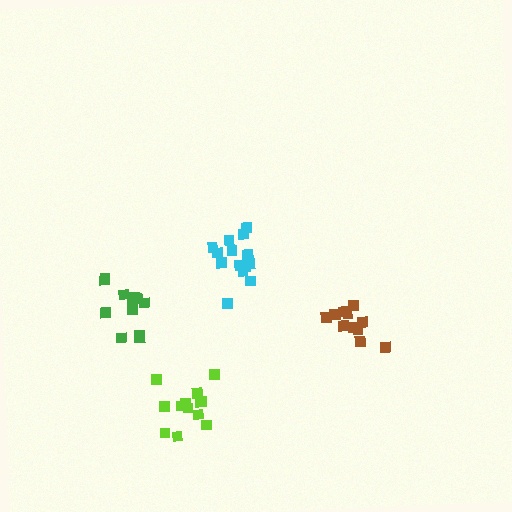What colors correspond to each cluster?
The clusters are colored: cyan, lime, brown, green.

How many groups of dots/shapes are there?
There are 4 groups.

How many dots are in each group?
Group 1: 15 dots, Group 2: 13 dots, Group 3: 11 dots, Group 4: 13 dots (52 total).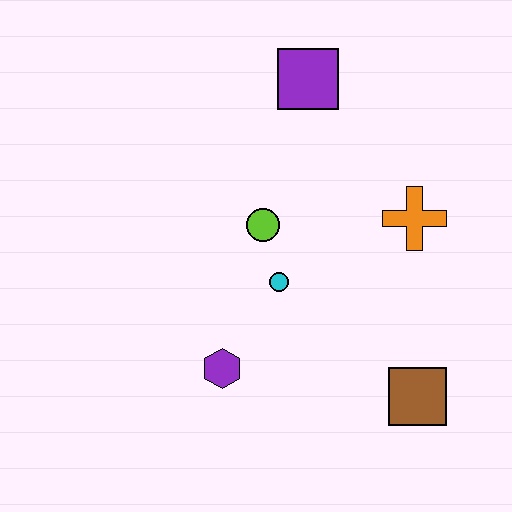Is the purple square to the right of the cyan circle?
Yes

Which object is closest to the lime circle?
The cyan circle is closest to the lime circle.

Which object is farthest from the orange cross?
The purple hexagon is farthest from the orange cross.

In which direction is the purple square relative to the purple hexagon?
The purple square is above the purple hexagon.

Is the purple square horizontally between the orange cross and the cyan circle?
Yes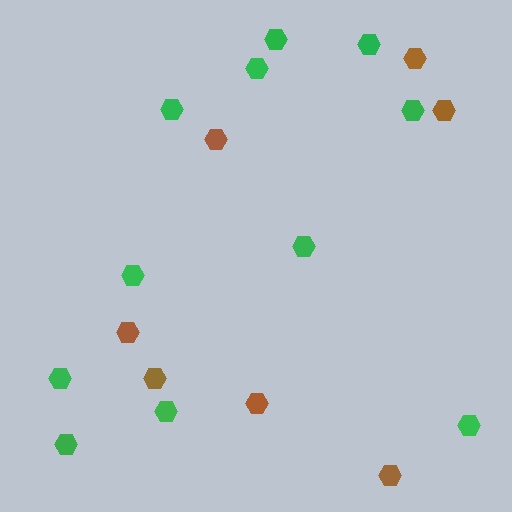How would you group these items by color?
There are 2 groups: one group of brown hexagons (7) and one group of green hexagons (11).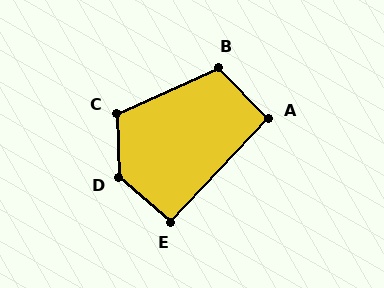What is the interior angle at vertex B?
Approximately 110 degrees (obtuse).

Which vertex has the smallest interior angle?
A, at approximately 92 degrees.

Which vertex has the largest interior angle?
D, at approximately 132 degrees.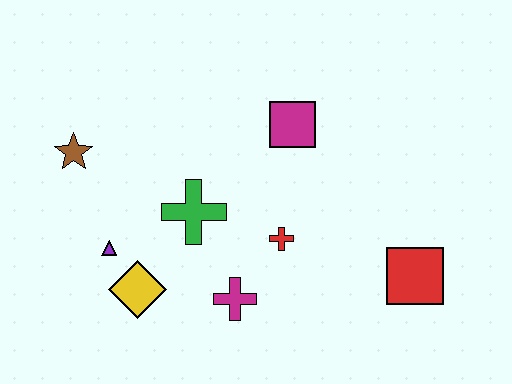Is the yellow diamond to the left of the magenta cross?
Yes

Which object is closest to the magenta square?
The red cross is closest to the magenta square.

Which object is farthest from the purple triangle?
The red square is farthest from the purple triangle.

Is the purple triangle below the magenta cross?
No